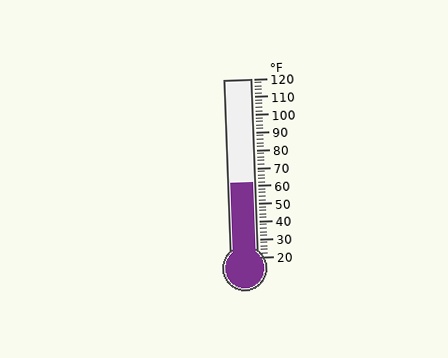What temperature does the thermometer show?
The thermometer shows approximately 62°F.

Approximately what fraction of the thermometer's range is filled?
The thermometer is filled to approximately 40% of its range.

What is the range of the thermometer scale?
The thermometer scale ranges from 20°F to 120°F.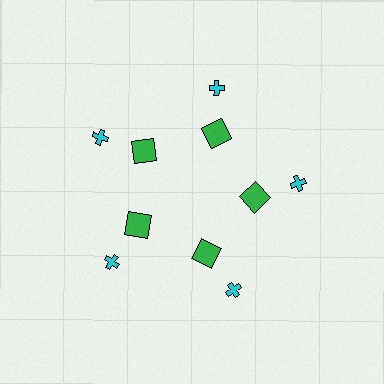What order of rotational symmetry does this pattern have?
This pattern has 5-fold rotational symmetry.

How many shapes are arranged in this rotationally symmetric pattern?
There are 15 shapes, arranged in 5 groups of 3.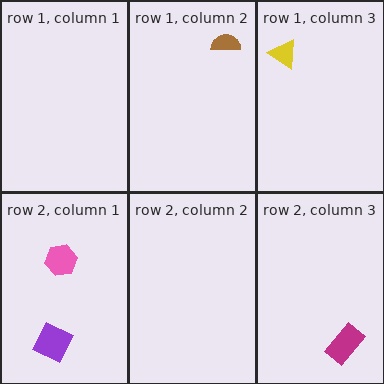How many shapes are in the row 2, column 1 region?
2.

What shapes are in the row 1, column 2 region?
The brown semicircle.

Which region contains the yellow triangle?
The row 1, column 3 region.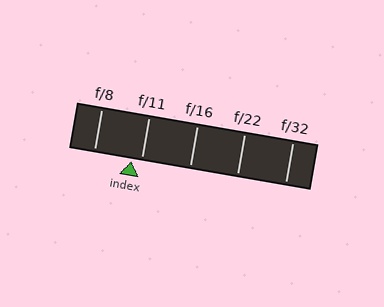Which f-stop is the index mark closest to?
The index mark is closest to f/11.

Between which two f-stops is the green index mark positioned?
The index mark is between f/8 and f/11.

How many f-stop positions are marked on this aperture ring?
There are 5 f-stop positions marked.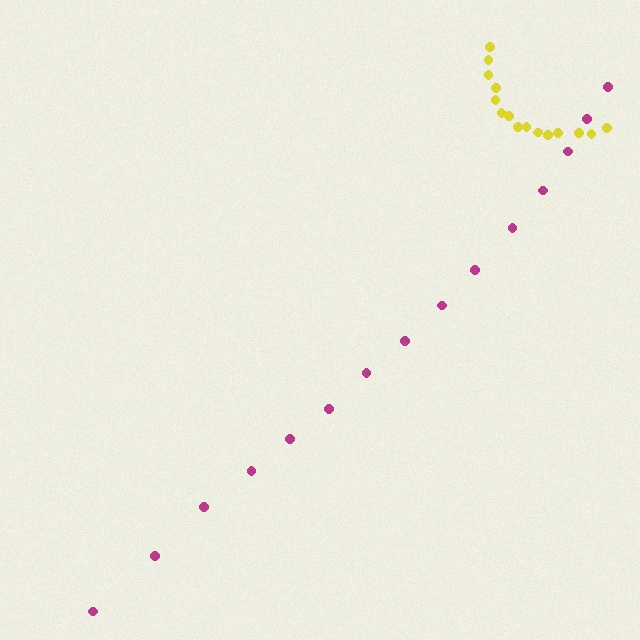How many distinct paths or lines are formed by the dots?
There are 2 distinct paths.